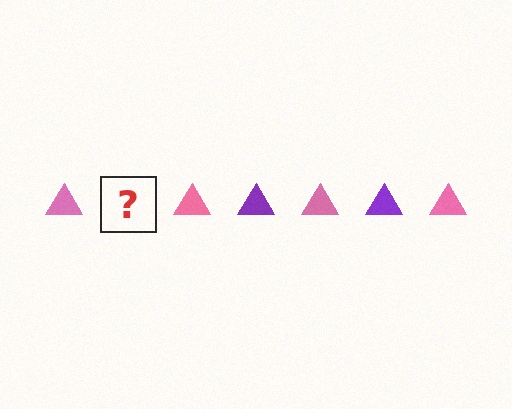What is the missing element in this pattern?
The missing element is a purple triangle.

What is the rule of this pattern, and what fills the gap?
The rule is that the pattern cycles through pink, purple triangles. The gap should be filled with a purple triangle.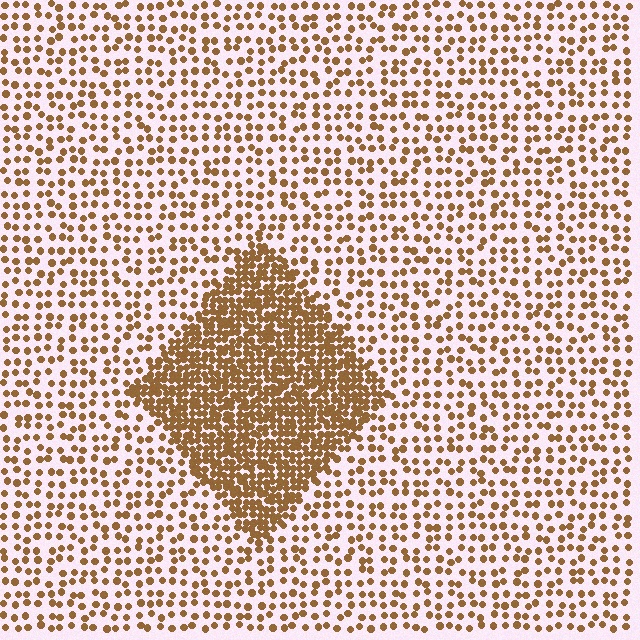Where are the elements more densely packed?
The elements are more densely packed inside the diamond boundary.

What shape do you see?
I see a diamond.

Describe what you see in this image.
The image contains small brown elements arranged at two different densities. A diamond-shaped region is visible where the elements are more densely packed than the surrounding area.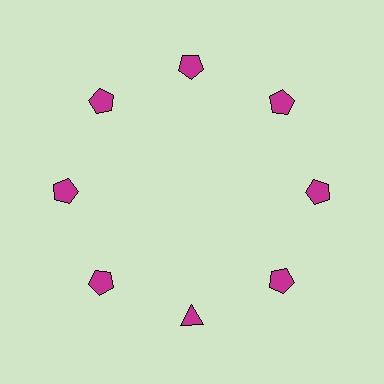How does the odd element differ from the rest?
It has a different shape: triangle instead of pentagon.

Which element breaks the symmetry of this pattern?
The magenta triangle at roughly the 6 o'clock position breaks the symmetry. All other shapes are magenta pentagons.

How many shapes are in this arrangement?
There are 8 shapes arranged in a ring pattern.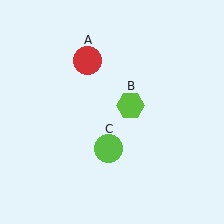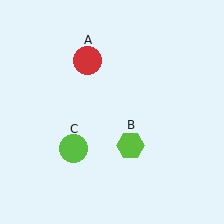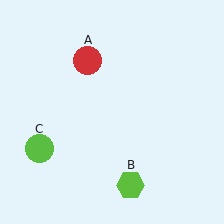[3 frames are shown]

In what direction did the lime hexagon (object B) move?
The lime hexagon (object B) moved down.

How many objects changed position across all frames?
2 objects changed position: lime hexagon (object B), lime circle (object C).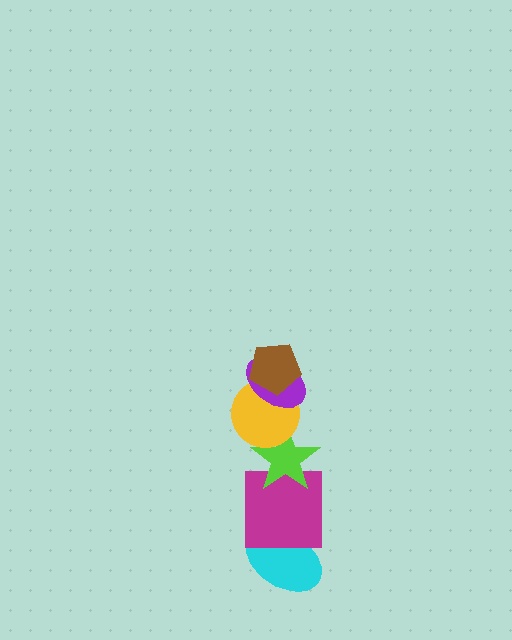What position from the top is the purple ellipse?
The purple ellipse is 2nd from the top.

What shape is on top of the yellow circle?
The purple ellipse is on top of the yellow circle.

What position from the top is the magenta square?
The magenta square is 5th from the top.